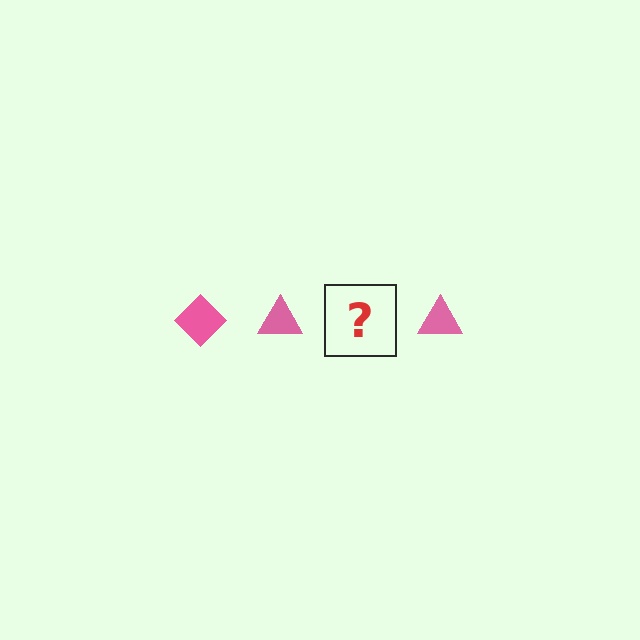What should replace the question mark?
The question mark should be replaced with a pink diamond.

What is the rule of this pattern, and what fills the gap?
The rule is that the pattern cycles through diamond, triangle shapes in pink. The gap should be filled with a pink diamond.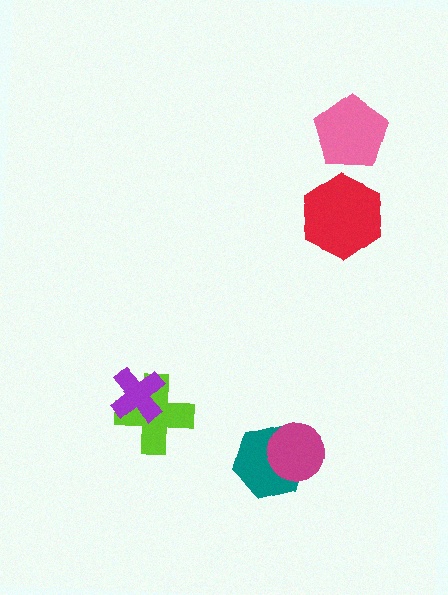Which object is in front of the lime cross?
The purple cross is in front of the lime cross.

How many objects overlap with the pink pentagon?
0 objects overlap with the pink pentagon.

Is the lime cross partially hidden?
Yes, it is partially covered by another shape.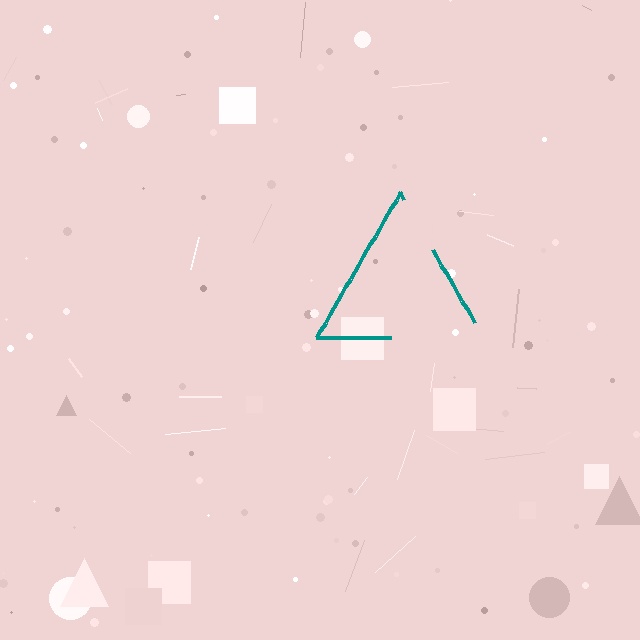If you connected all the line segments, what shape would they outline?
They would outline a triangle.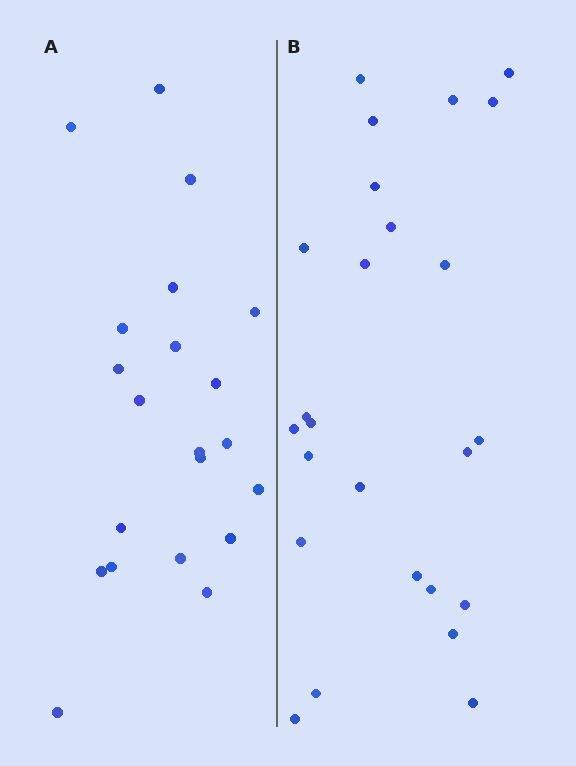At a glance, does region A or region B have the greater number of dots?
Region B (the right region) has more dots.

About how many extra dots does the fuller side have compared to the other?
Region B has about 4 more dots than region A.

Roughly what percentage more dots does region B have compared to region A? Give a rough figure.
About 20% more.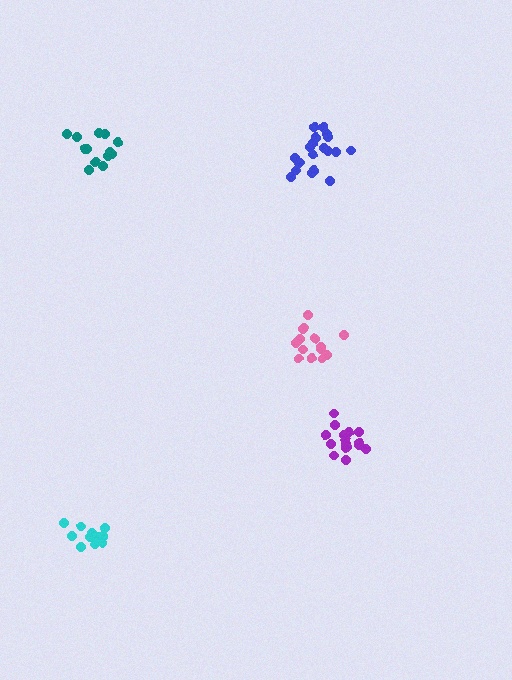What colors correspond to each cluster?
The clusters are colored: teal, cyan, purple, pink, blue.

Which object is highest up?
The teal cluster is topmost.